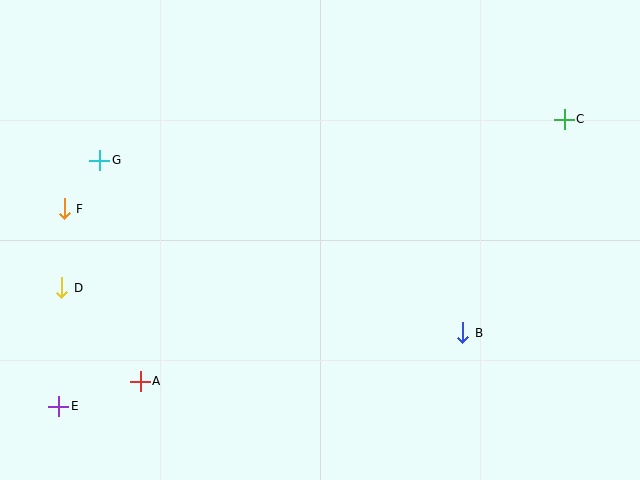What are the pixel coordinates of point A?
Point A is at (140, 381).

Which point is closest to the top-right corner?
Point C is closest to the top-right corner.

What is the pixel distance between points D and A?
The distance between D and A is 122 pixels.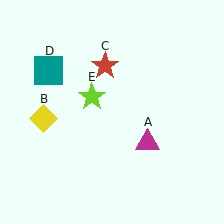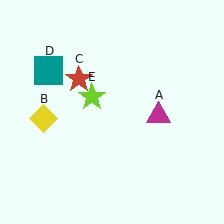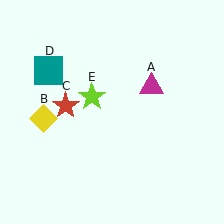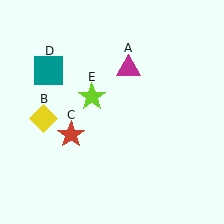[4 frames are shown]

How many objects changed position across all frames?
2 objects changed position: magenta triangle (object A), red star (object C).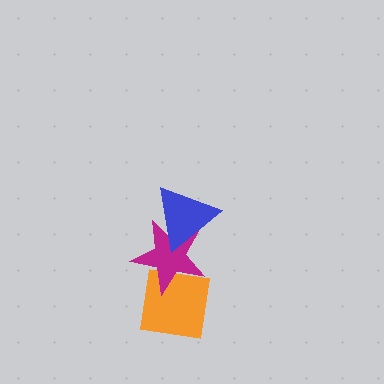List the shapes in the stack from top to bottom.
From top to bottom: the blue triangle, the magenta star, the orange square.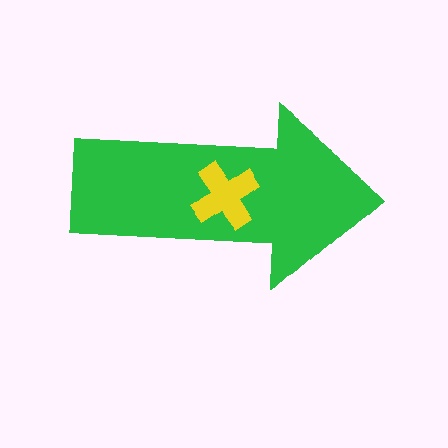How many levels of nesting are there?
2.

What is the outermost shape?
The green arrow.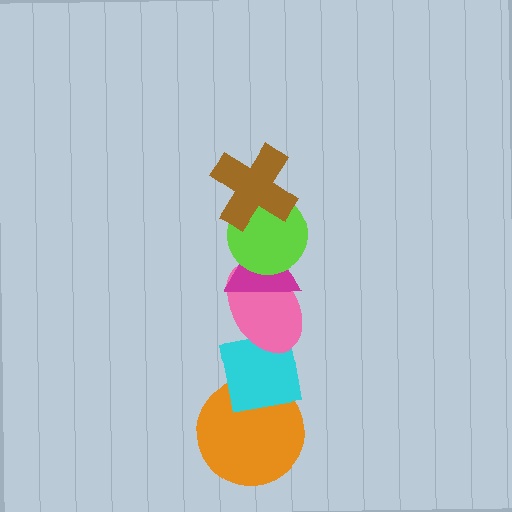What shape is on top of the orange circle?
The cyan square is on top of the orange circle.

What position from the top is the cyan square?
The cyan square is 5th from the top.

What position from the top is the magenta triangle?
The magenta triangle is 3rd from the top.